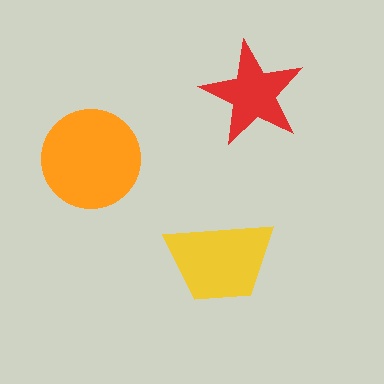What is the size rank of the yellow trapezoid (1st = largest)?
2nd.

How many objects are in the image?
There are 3 objects in the image.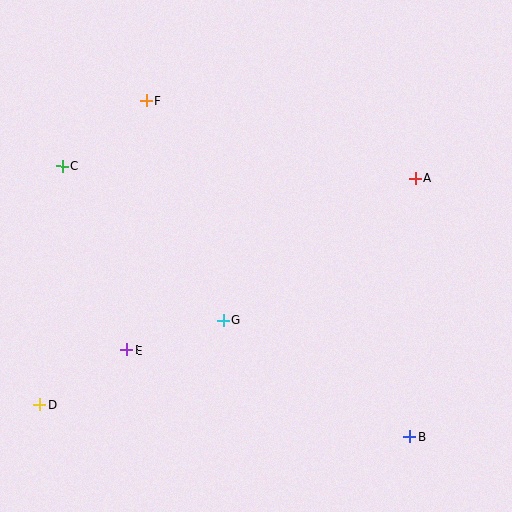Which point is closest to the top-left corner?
Point C is closest to the top-left corner.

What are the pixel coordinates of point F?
Point F is at (146, 100).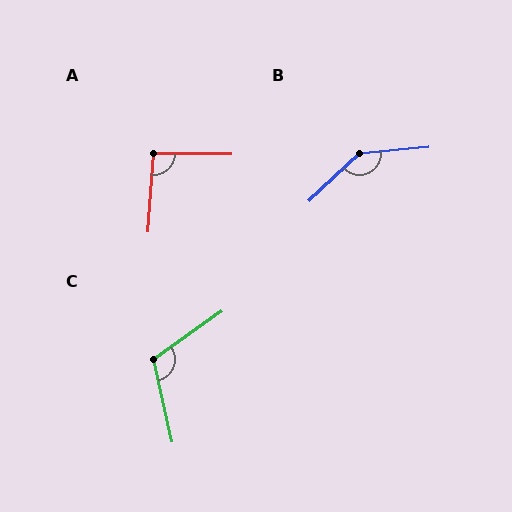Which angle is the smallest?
A, at approximately 94 degrees.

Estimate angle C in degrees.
Approximately 113 degrees.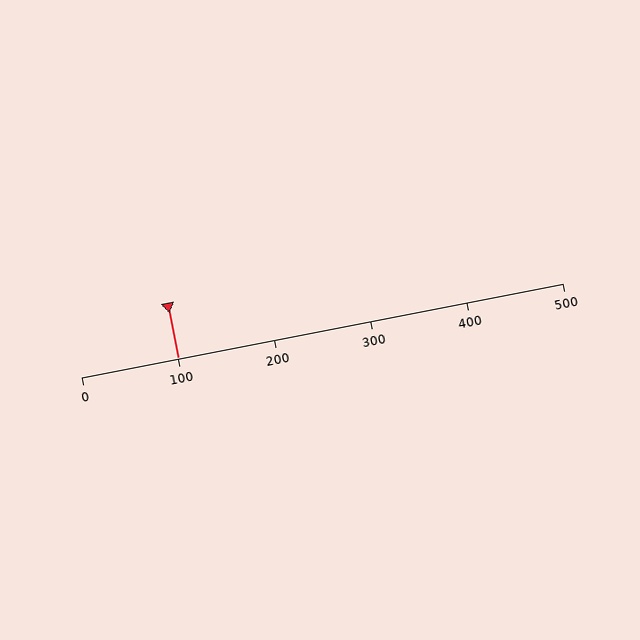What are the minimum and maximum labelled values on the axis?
The axis runs from 0 to 500.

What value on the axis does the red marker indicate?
The marker indicates approximately 100.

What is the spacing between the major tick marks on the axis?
The major ticks are spaced 100 apart.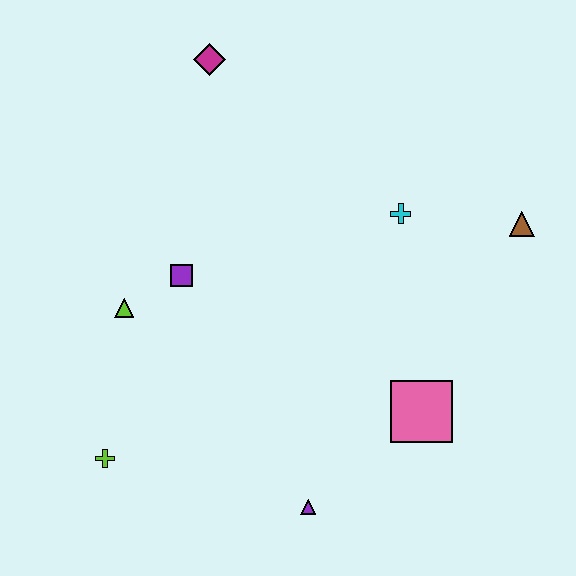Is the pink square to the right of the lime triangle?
Yes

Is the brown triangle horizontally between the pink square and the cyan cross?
No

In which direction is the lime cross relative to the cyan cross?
The lime cross is to the left of the cyan cross.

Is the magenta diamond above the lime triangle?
Yes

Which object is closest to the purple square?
The lime triangle is closest to the purple square.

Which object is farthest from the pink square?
The magenta diamond is farthest from the pink square.